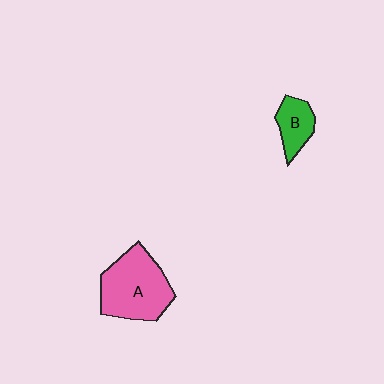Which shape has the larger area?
Shape A (pink).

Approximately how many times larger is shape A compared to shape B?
Approximately 2.3 times.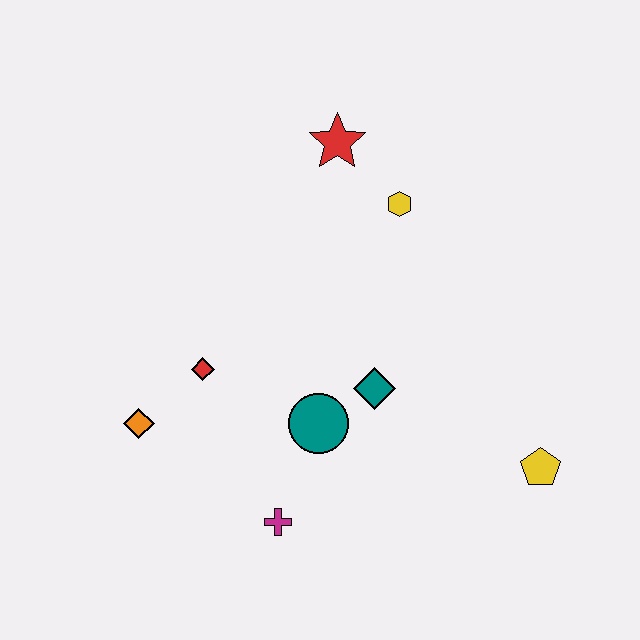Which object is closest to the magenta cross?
The teal circle is closest to the magenta cross.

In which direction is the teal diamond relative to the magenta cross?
The teal diamond is above the magenta cross.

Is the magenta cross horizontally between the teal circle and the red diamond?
Yes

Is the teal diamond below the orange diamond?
No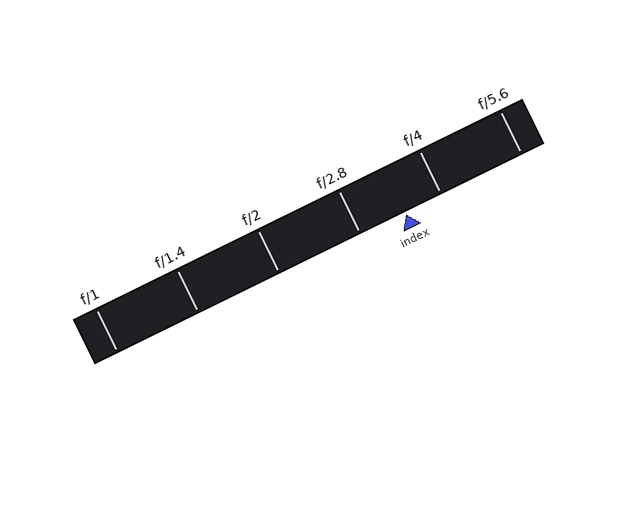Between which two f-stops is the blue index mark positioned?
The index mark is between f/2.8 and f/4.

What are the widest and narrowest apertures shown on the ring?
The widest aperture shown is f/1 and the narrowest is f/5.6.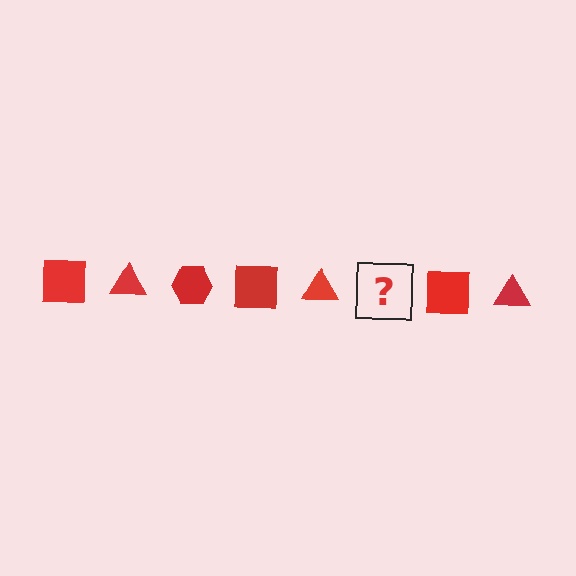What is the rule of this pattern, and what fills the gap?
The rule is that the pattern cycles through square, triangle, hexagon shapes in red. The gap should be filled with a red hexagon.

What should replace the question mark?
The question mark should be replaced with a red hexagon.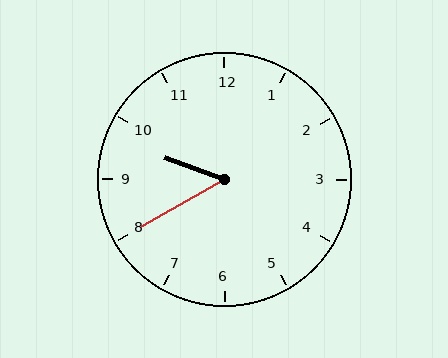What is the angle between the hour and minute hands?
Approximately 50 degrees.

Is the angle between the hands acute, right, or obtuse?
It is acute.